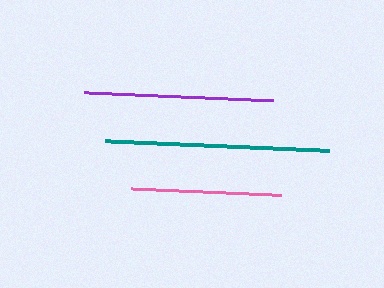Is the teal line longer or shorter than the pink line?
The teal line is longer than the pink line.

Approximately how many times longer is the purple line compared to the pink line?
The purple line is approximately 1.3 times the length of the pink line.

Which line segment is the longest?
The teal line is the longest at approximately 224 pixels.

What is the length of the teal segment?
The teal segment is approximately 224 pixels long.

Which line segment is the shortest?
The pink line is the shortest at approximately 150 pixels.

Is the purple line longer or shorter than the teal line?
The teal line is longer than the purple line.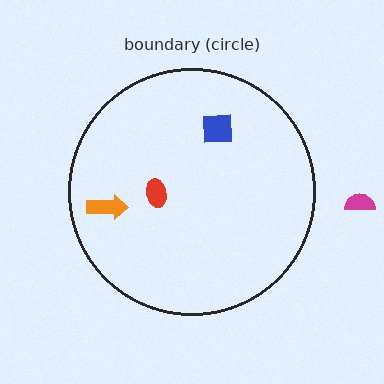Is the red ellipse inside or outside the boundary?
Inside.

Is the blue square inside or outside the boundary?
Inside.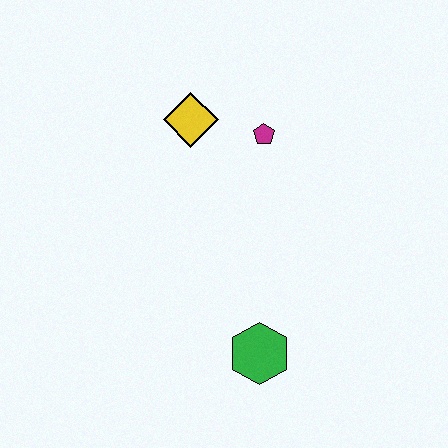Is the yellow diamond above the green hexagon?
Yes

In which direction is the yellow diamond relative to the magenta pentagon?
The yellow diamond is to the left of the magenta pentagon.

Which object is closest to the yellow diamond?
The magenta pentagon is closest to the yellow diamond.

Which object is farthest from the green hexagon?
The yellow diamond is farthest from the green hexagon.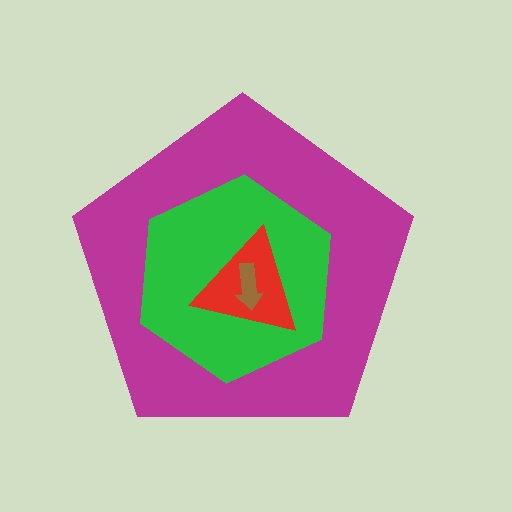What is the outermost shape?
The magenta pentagon.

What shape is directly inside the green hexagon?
The red triangle.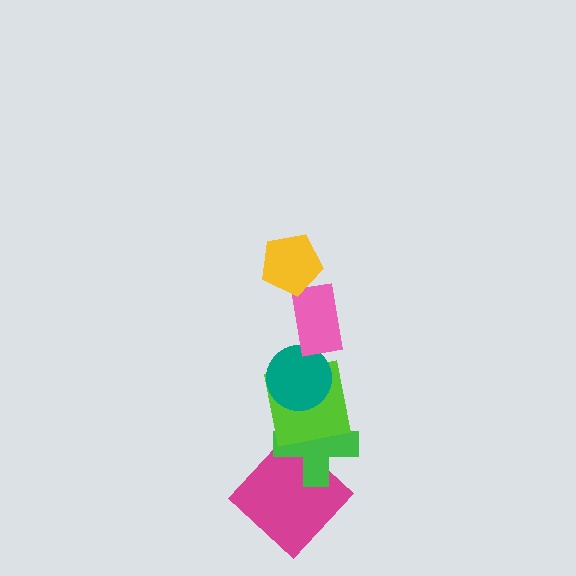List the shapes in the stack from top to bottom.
From top to bottom: the yellow pentagon, the pink rectangle, the teal circle, the lime square, the green cross, the magenta diamond.